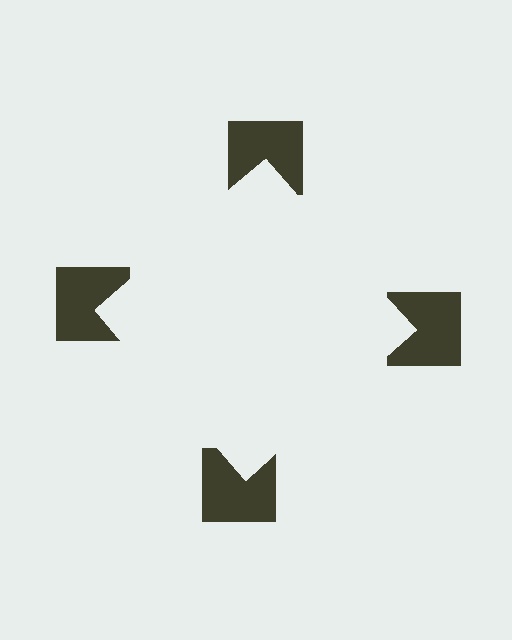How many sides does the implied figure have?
4 sides.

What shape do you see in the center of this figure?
An illusory square — its edges are inferred from the aligned wedge cuts in the notched squares, not physically drawn.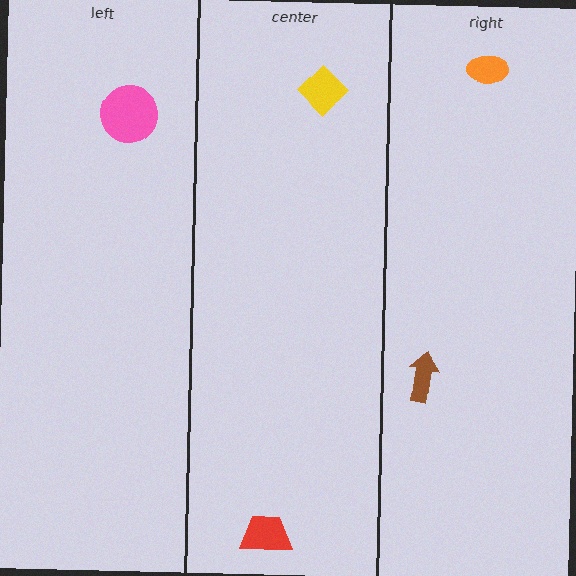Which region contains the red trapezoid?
The center region.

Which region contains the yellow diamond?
The center region.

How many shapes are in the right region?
2.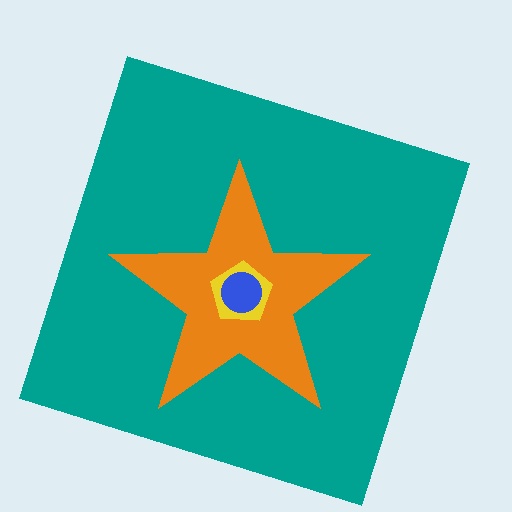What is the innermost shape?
The blue circle.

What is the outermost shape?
The teal square.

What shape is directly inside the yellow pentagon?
The blue circle.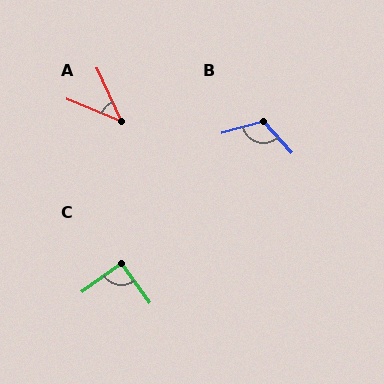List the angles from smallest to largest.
A (43°), C (90°), B (117°).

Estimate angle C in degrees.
Approximately 90 degrees.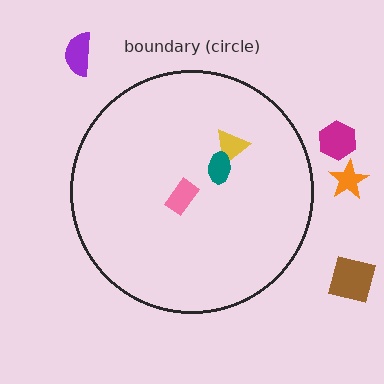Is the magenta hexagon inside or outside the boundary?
Outside.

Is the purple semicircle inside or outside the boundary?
Outside.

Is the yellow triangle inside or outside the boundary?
Inside.